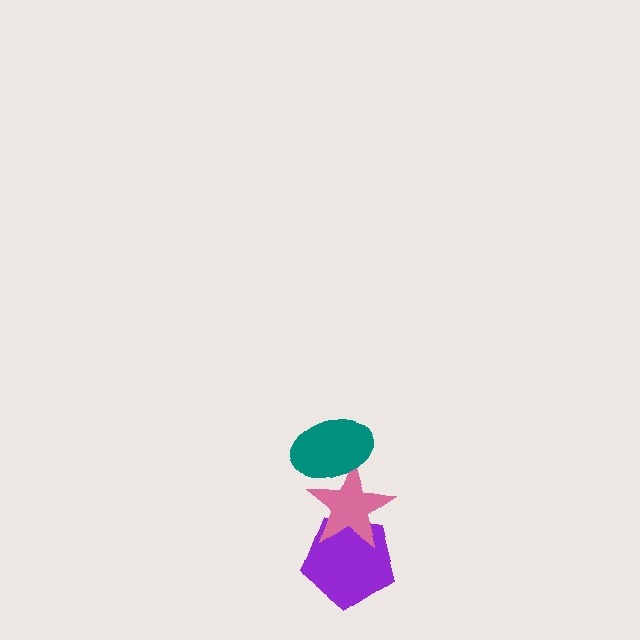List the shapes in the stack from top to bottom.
From top to bottom: the teal ellipse, the pink star, the purple pentagon.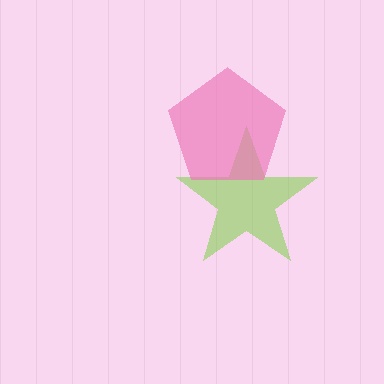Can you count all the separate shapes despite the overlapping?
Yes, there are 2 separate shapes.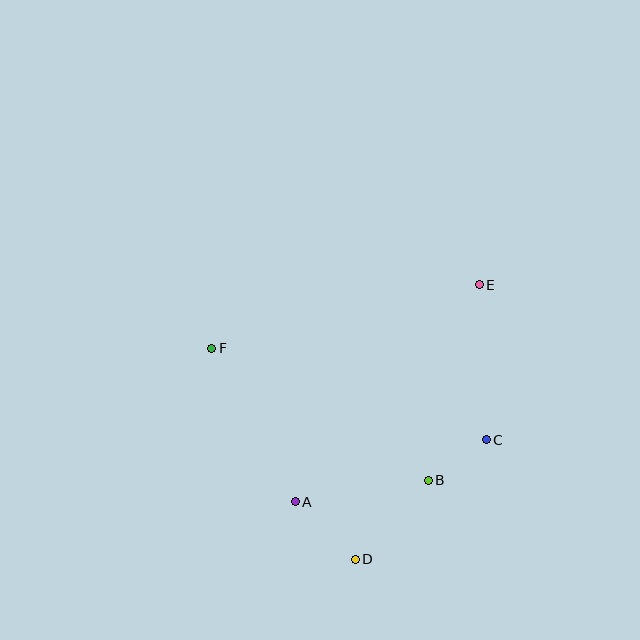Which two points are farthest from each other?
Points D and E are farthest from each other.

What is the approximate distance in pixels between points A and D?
The distance between A and D is approximately 83 pixels.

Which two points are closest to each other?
Points B and C are closest to each other.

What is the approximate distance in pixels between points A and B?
The distance between A and B is approximately 135 pixels.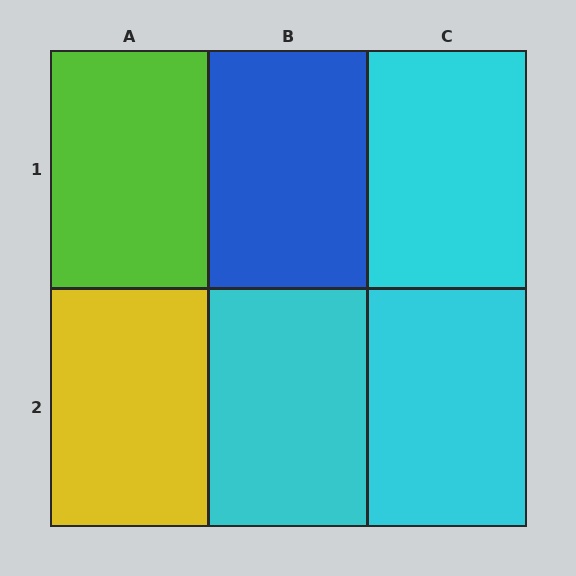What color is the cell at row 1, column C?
Cyan.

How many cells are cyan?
3 cells are cyan.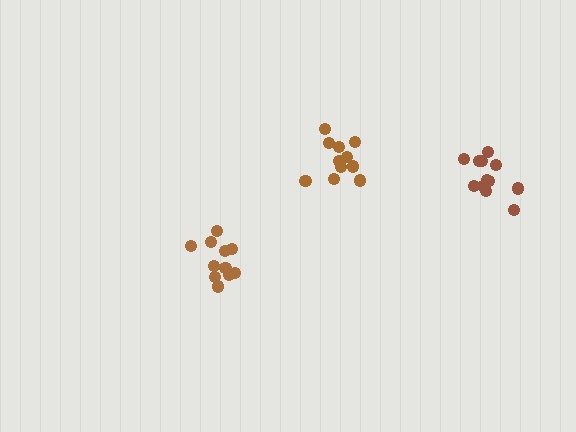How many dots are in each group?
Group 1: 11 dots, Group 2: 11 dots, Group 3: 12 dots (34 total).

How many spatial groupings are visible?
There are 3 spatial groupings.